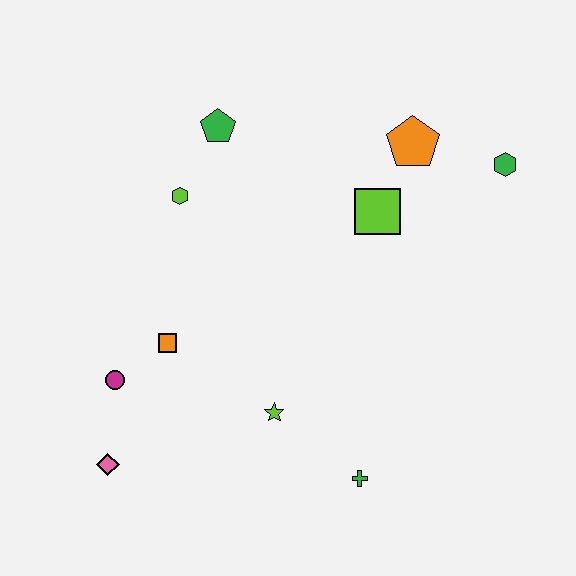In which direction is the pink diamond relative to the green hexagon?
The pink diamond is to the left of the green hexagon.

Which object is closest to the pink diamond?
The magenta circle is closest to the pink diamond.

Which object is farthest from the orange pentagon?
The pink diamond is farthest from the orange pentagon.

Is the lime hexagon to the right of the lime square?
No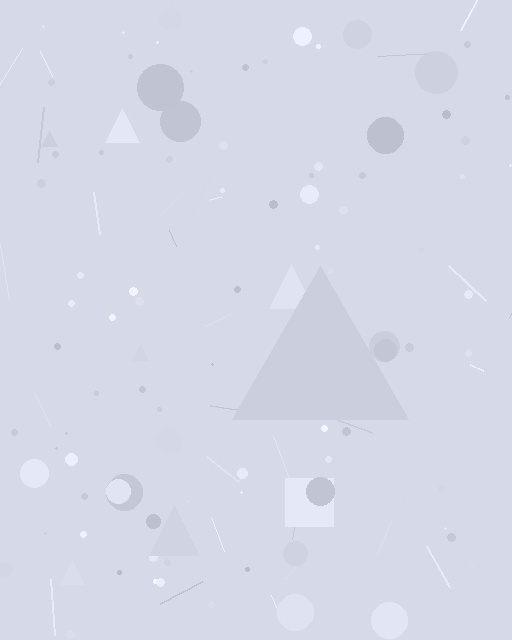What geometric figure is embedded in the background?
A triangle is embedded in the background.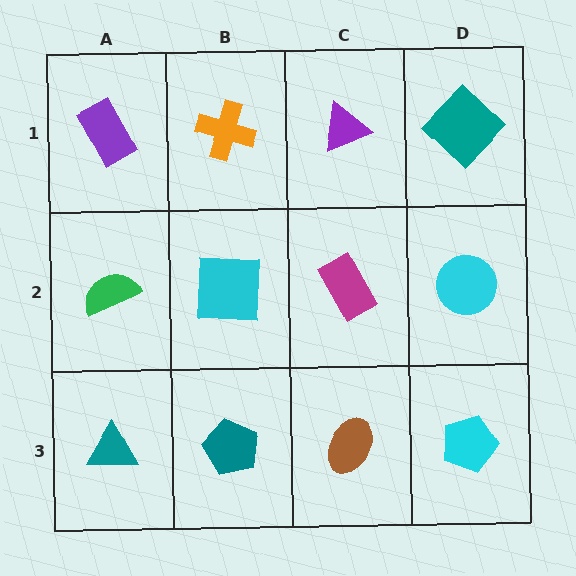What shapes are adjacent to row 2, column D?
A teal diamond (row 1, column D), a cyan pentagon (row 3, column D), a magenta rectangle (row 2, column C).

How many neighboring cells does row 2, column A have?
3.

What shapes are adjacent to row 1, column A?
A green semicircle (row 2, column A), an orange cross (row 1, column B).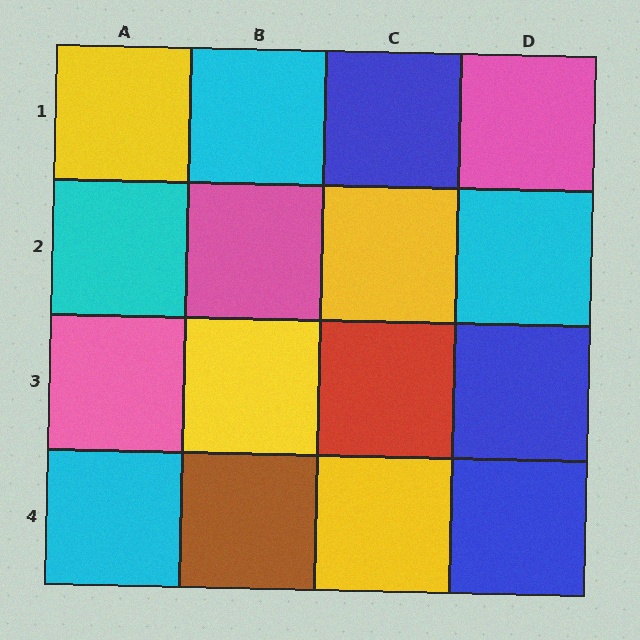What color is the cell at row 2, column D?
Cyan.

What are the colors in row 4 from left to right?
Cyan, brown, yellow, blue.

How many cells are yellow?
4 cells are yellow.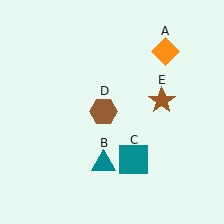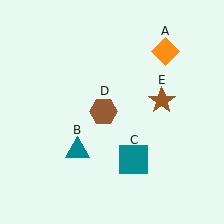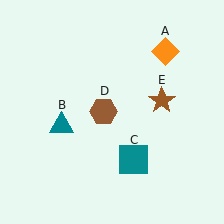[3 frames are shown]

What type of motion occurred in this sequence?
The teal triangle (object B) rotated clockwise around the center of the scene.